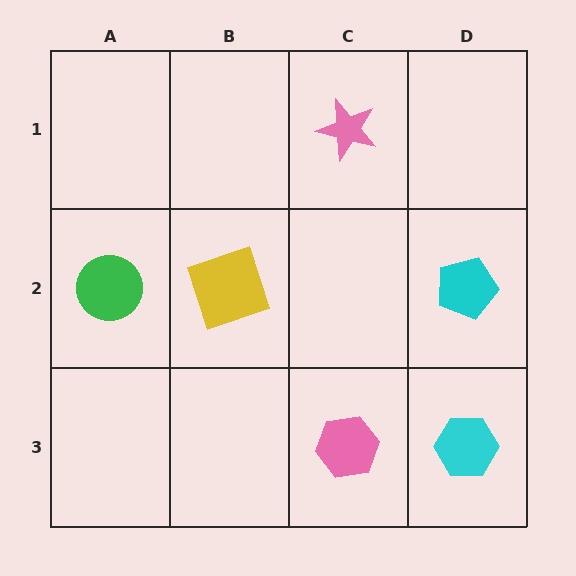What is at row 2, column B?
A yellow square.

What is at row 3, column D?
A cyan hexagon.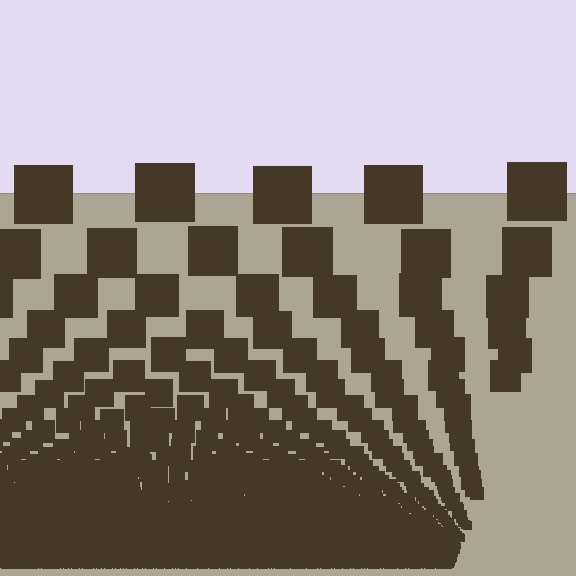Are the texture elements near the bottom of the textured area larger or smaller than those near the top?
Smaller. The gradient is inverted — elements near the bottom are smaller and denser.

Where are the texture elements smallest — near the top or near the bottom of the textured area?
Near the bottom.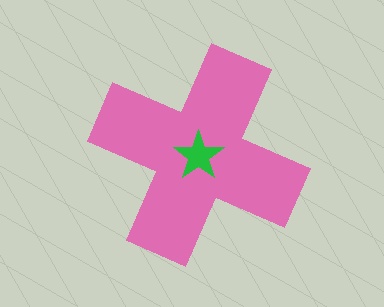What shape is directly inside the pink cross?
The green star.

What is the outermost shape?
The pink cross.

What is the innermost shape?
The green star.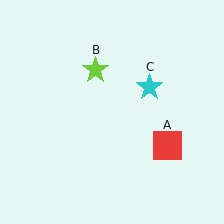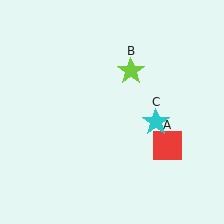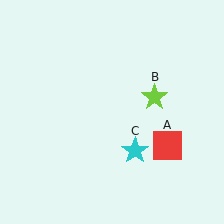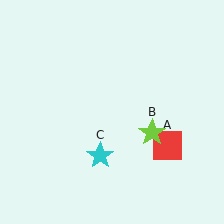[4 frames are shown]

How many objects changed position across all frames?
2 objects changed position: lime star (object B), cyan star (object C).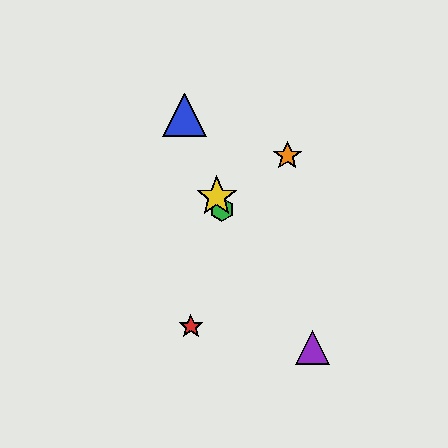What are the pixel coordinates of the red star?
The red star is at (191, 326).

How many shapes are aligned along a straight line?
3 shapes (the blue triangle, the green hexagon, the yellow star) are aligned along a straight line.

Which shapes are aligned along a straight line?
The blue triangle, the green hexagon, the yellow star are aligned along a straight line.